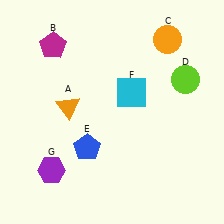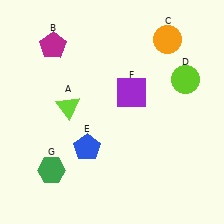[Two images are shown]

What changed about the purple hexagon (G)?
In Image 1, G is purple. In Image 2, it changed to green.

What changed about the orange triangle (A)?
In Image 1, A is orange. In Image 2, it changed to lime.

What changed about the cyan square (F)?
In Image 1, F is cyan. In Image 2, it changed to purple.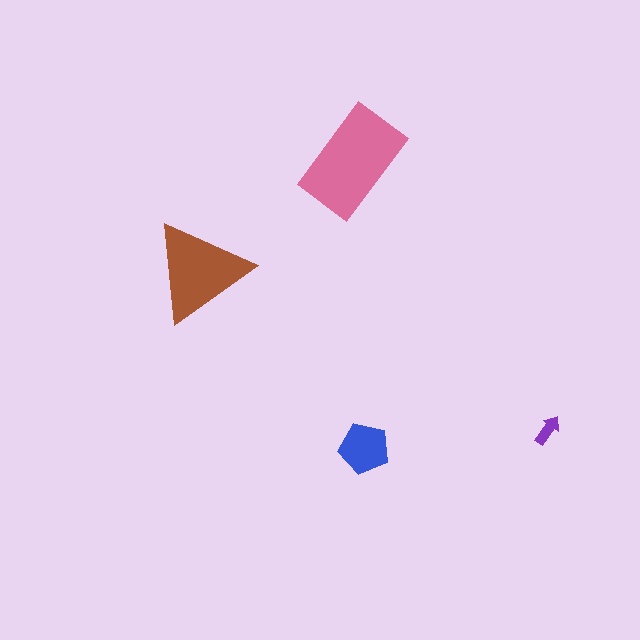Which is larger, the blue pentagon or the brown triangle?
The brown triangle.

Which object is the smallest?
The purple arrow.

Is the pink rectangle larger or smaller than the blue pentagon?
Larger.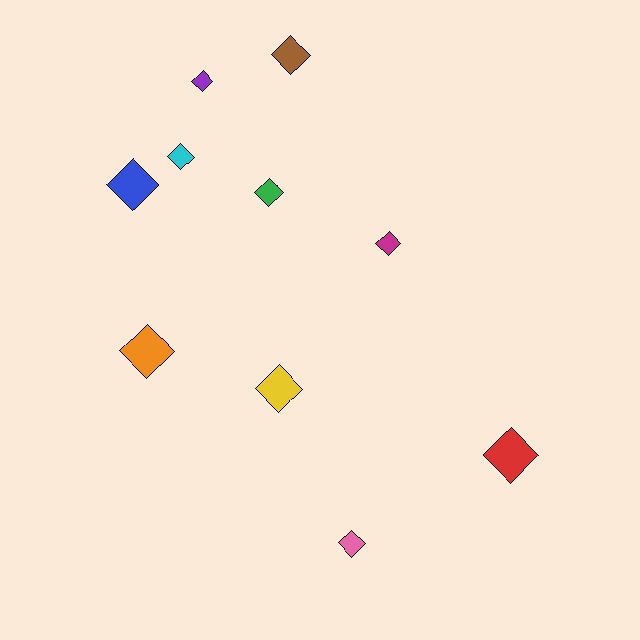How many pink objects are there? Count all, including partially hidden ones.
There is 1 pink object.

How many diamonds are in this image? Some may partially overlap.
There are 10 diamonds.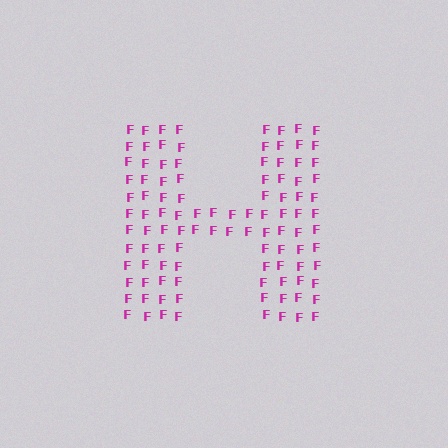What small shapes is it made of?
It is made of small letter F's.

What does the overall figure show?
The overall figure shows the letter H.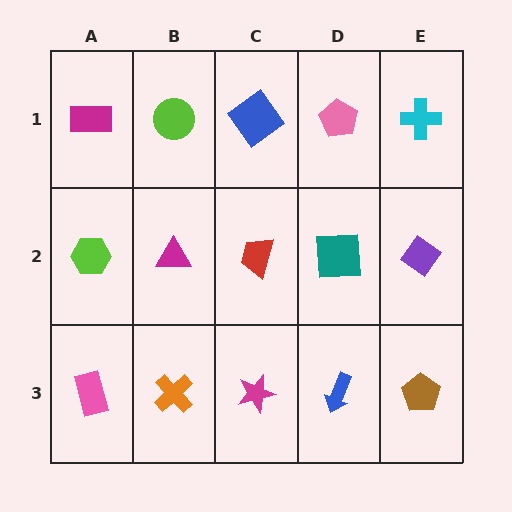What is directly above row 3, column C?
A red trapezoid.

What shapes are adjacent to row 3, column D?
A teal square (row 2, column D), a magenta star (row 3, column C), a brown pentagon (row 3, column E).